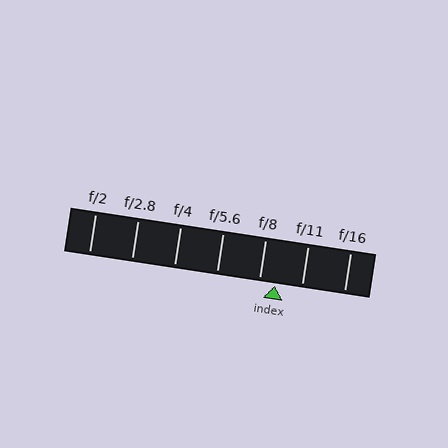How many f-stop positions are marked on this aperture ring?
There are 7 f-stop positions marked.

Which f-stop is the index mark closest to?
The index mark is closest to f/8.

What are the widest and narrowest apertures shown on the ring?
The widest aperture shown is f/2 and the narrowest is f/16.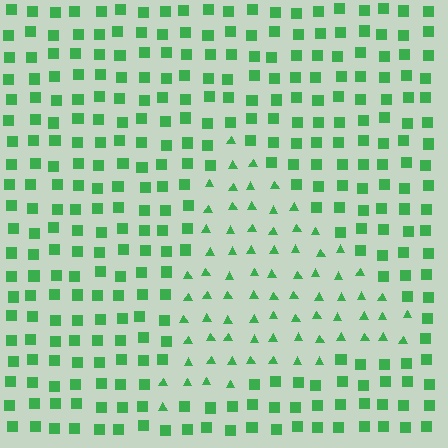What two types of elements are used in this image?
The image uses triangles inside the triangle region and squares outside it.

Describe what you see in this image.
The image is filled with small green elements arranged in a uniform grid. A triangle-shaped region contains triangles, while the surrounding area contains squares. The boundary is defined purely by the change in element shape.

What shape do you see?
I see a triangle.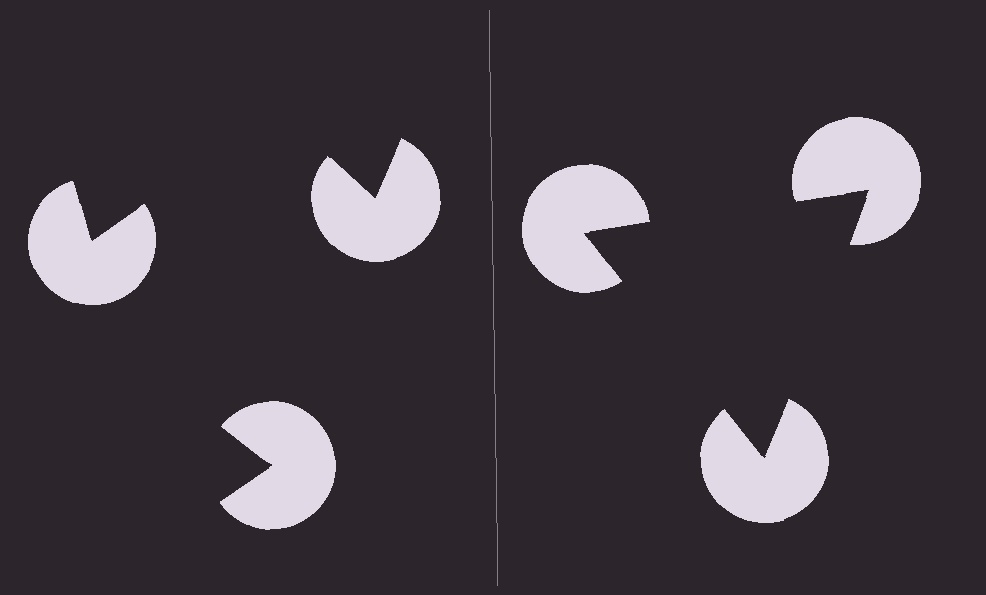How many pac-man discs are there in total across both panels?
6 — 3 on each side.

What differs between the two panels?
The pac-man discs are positioned identically on both sides; only the wedge orientations differ. On the right they align to a triangle; on the left they are misaligned.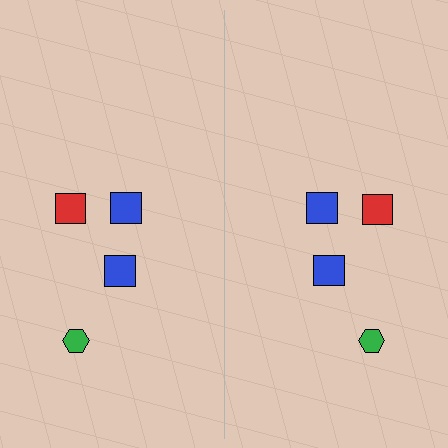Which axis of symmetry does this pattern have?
The pattern has a vertical axis of symmetry running through the center of the image.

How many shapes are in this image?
There are 8 shapes in this image.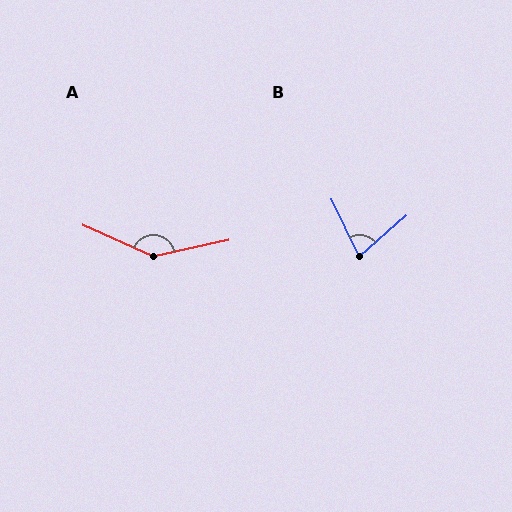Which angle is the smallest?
B, at approximately 75 degrees.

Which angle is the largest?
A, at approximately 144 degrees.